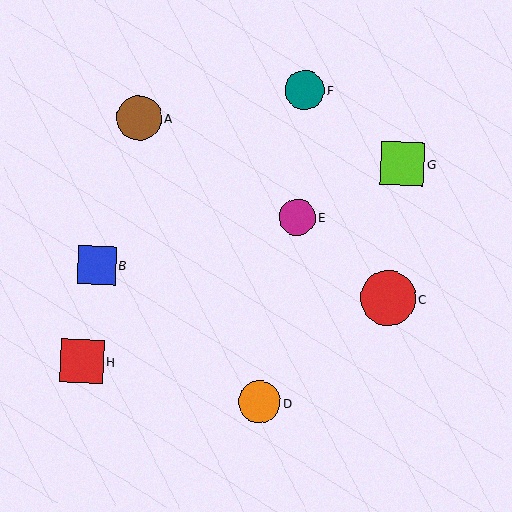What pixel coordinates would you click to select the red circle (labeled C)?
Click at (388, 298) to select the red circle C.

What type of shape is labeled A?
Shape A is a brown circle.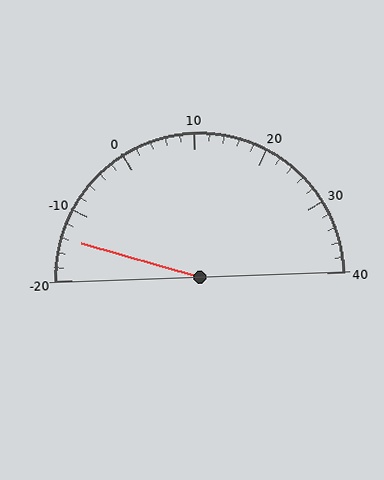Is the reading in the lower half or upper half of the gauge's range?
The reading is in the lower half of the range (-20 to 40).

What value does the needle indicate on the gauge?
The needle indicates approximately -14.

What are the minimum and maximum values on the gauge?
The gauge ranges from -20 to 40.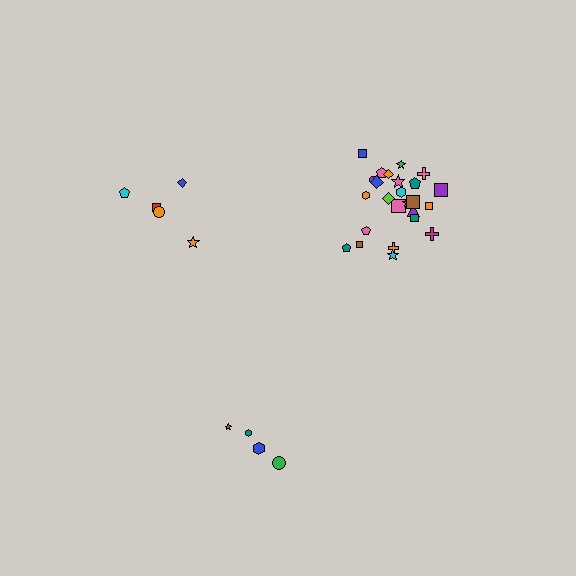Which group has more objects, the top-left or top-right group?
The top-right group.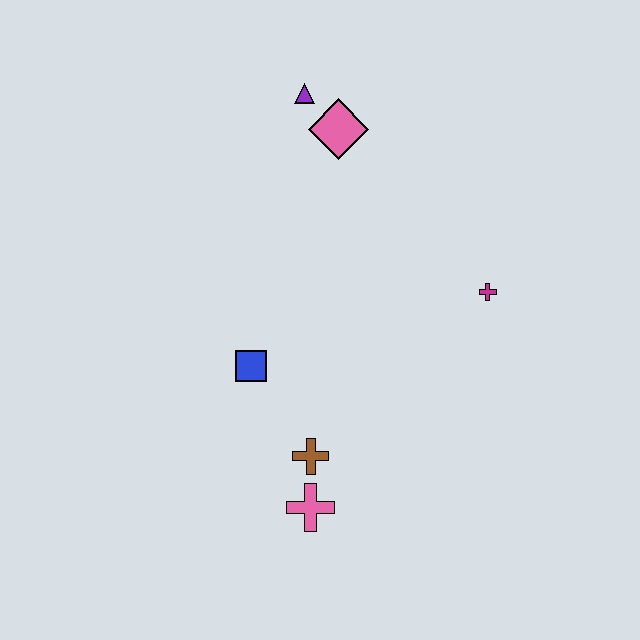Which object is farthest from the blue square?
The purple triangle is farthest from the blue square.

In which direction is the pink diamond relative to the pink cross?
The pink diamond is above the pink cross.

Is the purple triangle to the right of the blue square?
Yes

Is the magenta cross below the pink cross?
No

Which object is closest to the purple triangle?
The pink diamond is closest to the purple triangle.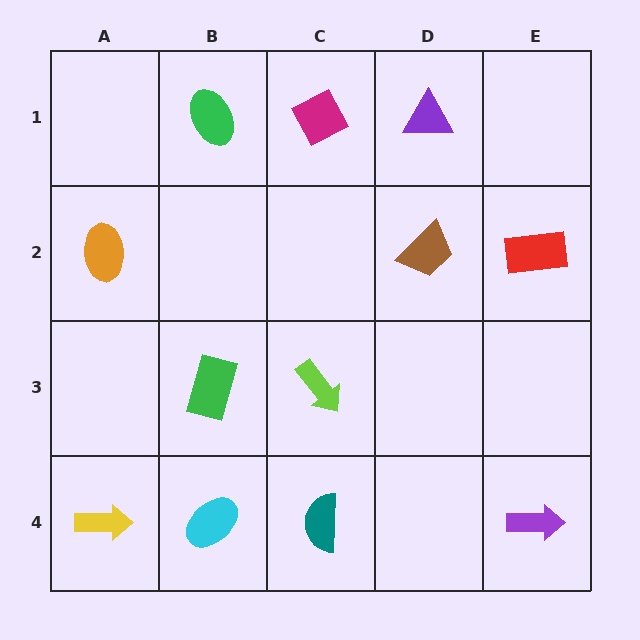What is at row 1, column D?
A purple triangle.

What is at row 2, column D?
A brown trapezoid.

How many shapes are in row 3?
2 shapes.